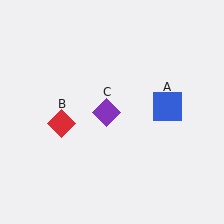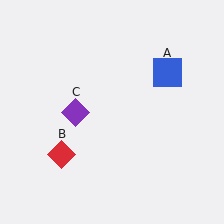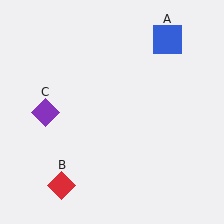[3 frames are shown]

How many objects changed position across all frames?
3 objects changed position: blue square (object A), red diamond (object B), purple diamond (object C).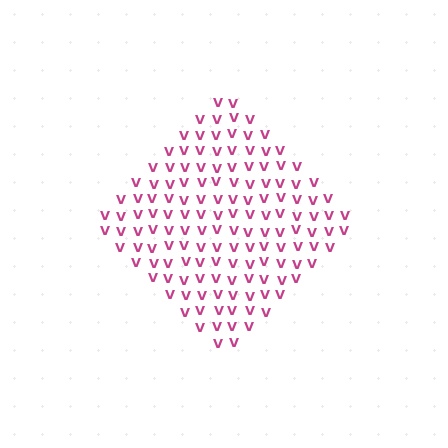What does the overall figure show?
The overall figure shows a diamond.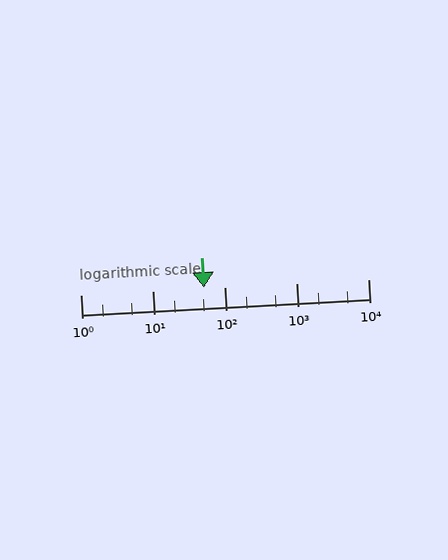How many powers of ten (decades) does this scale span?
The scale spans 4 decades, from 1 to 10000.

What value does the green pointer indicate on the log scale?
The pointer indicates approximately 52.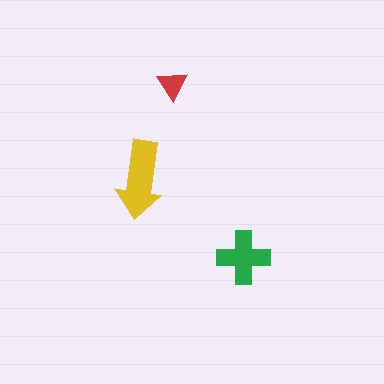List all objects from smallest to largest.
The red triangle, the green cross, the yellow arrow.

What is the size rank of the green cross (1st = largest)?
2nd.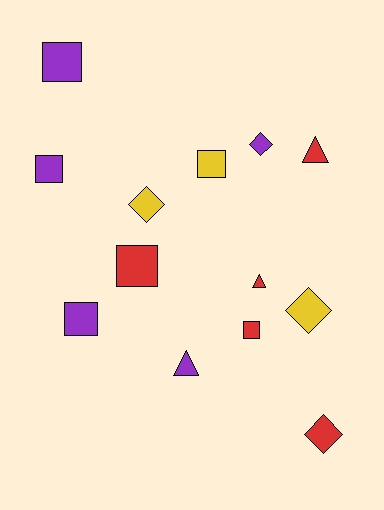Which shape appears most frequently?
Square, with 6 objects.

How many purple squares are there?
There are 3 purple squares.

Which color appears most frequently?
Purple, with 5 objects.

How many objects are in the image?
There are 13 objects.